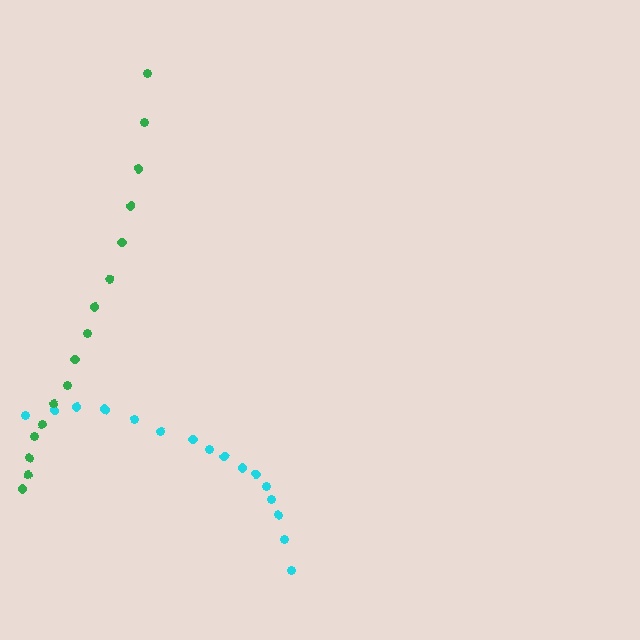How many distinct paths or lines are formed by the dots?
There are 2 distinct paths.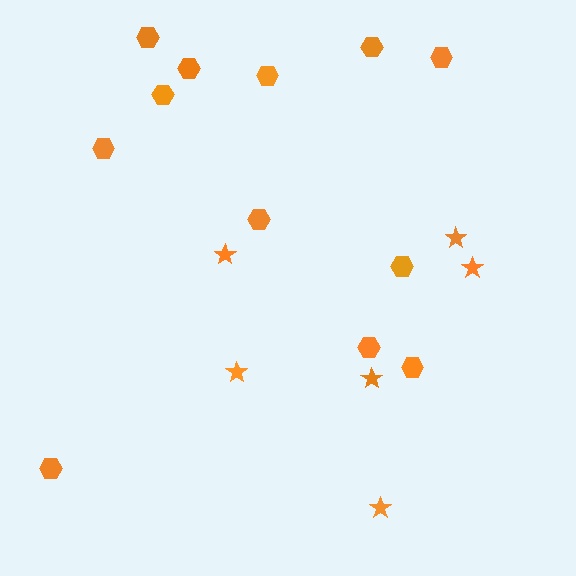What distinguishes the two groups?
There are 2 groups: one group of hexagons (12) and one group of stars (6).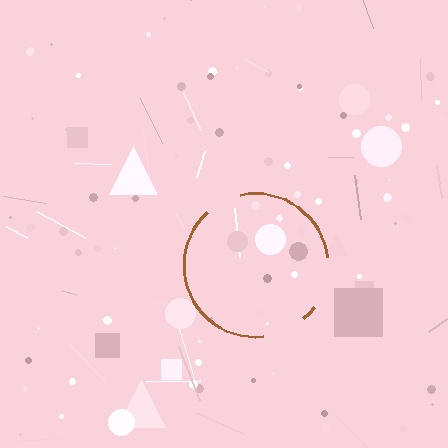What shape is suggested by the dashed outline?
The dashed outline suggests a circle.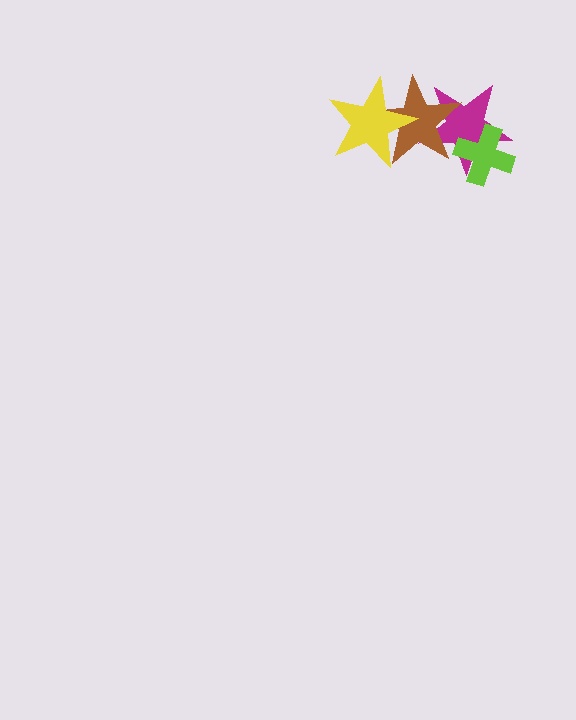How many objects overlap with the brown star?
2 objects overlap with the brown star.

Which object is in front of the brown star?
The yellow star is in front of the brown star.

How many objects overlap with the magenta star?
2 objects overlap with the magenta star.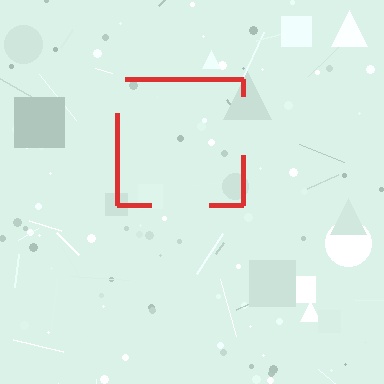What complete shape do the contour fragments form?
The contour fragments form a square.